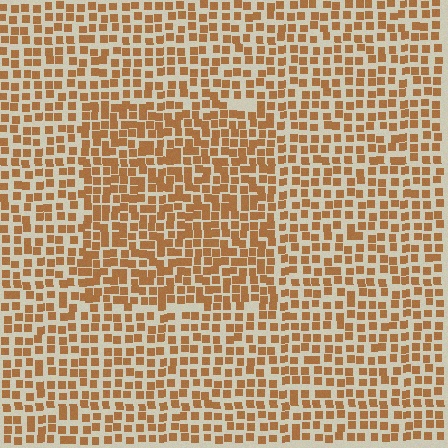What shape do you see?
I see a rectangle.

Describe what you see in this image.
The image contains small brown elements arranged at two different densities. A rectangle-shaped region is visible where the elements are more densely packed than the surrounding area.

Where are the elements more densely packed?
The elements are more densely packed inside the rectangle boundary.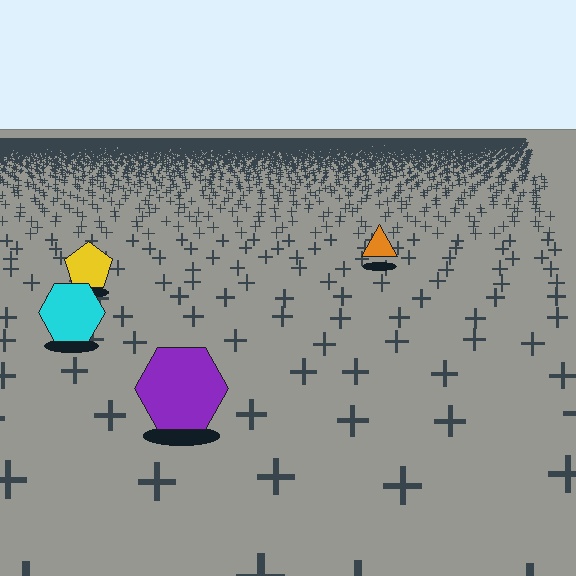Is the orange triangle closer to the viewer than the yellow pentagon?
No. The yellow pentagon is closer — you can tell from the texture gradient: the ground texture is coarser near it.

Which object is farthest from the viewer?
The orange triangle is farthest from the viewer. It appears smaller and the ground texture around it is denser.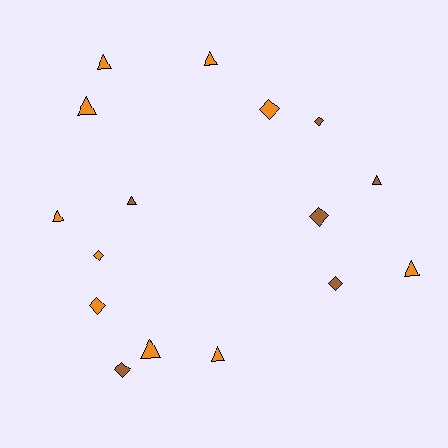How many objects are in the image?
There are 16 objects.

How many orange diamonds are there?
There are 3 orange diamonds.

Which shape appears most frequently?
Triangle, with 9 objects.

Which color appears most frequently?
Orange, with 10 objects.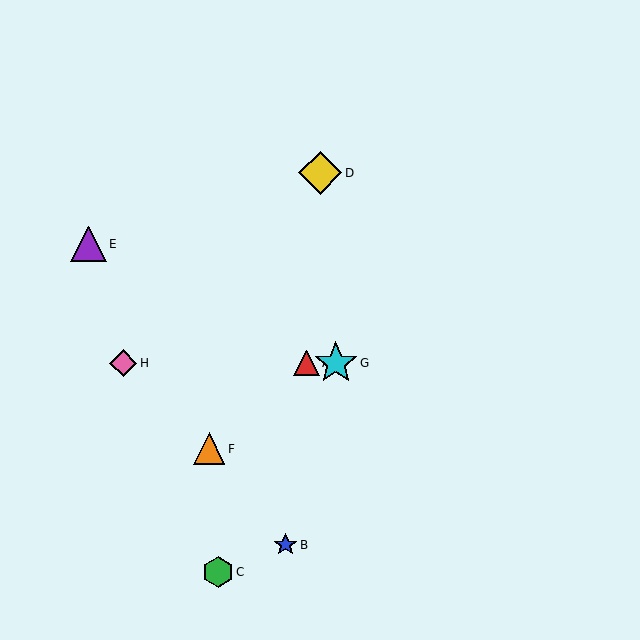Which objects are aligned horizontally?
Objects A, G, H are aligned horizontally.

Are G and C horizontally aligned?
No, G is at y≈363 and C is at y≈572.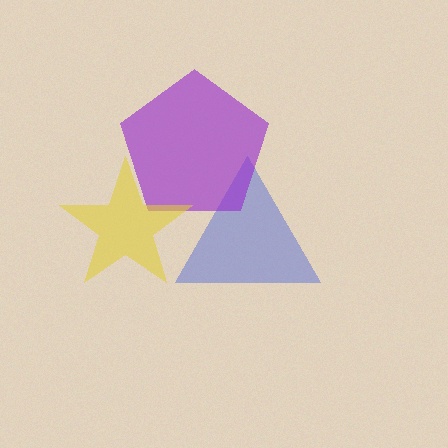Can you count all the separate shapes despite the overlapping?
Yes, there are 3 separate shapes.